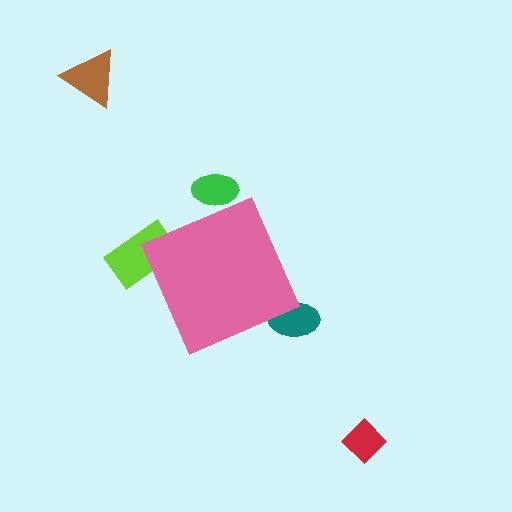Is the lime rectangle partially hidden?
Yes, the lime rectangle is partially hidden behind the pink diamond.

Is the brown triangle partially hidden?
No, the brown triangle is fully visible.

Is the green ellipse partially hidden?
Yes, the green ellipse is partially hidden behind the pink diamond.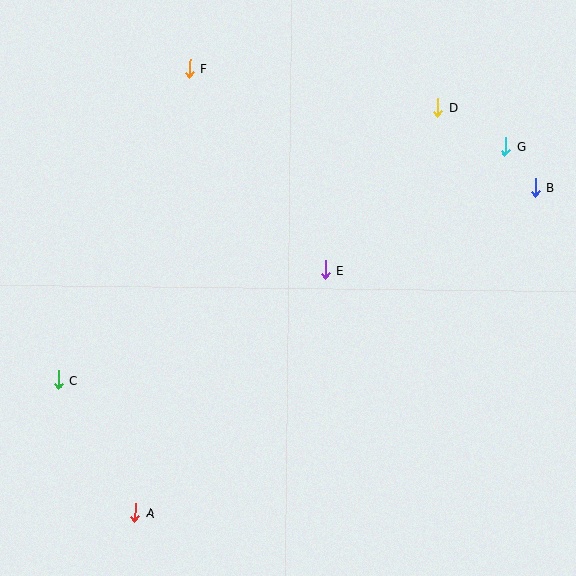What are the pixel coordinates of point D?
Point D is at (438, 107).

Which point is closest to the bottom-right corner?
Point B is closest to the bottom-right corner.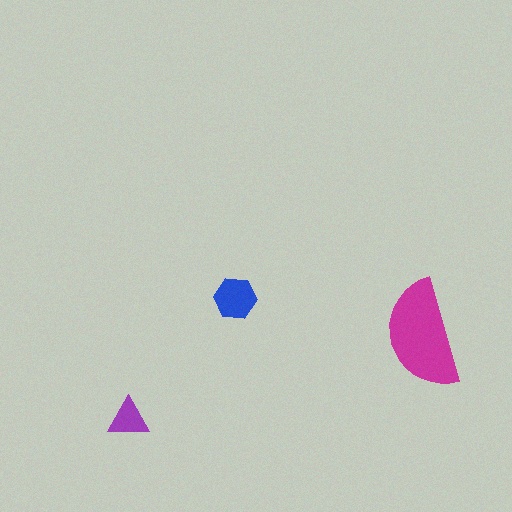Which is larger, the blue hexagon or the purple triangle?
The blue hexagon.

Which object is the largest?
The magenta semicircle.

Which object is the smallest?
The purple triangle.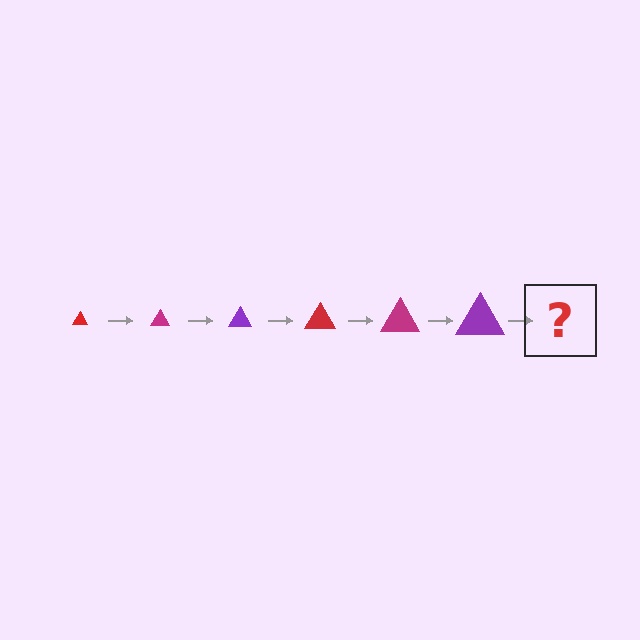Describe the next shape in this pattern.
It should be a red triangle, larger than the previous one.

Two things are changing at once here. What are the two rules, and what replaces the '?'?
The two rules are that the triangle grows larger each step and the color cycles through red, magenta, and purple. The '?' should be a red triangle, larger than the previous one.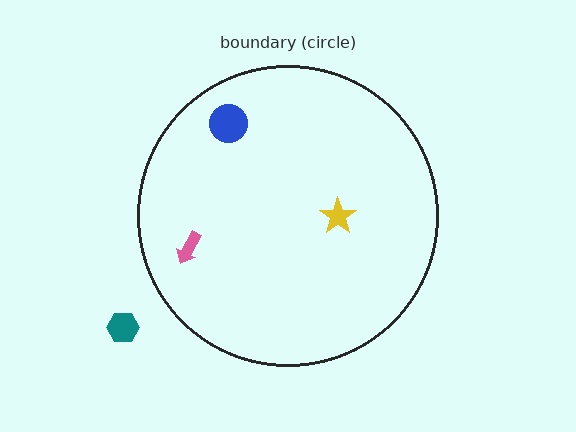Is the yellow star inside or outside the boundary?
Inside.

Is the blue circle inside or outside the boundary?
Inside.